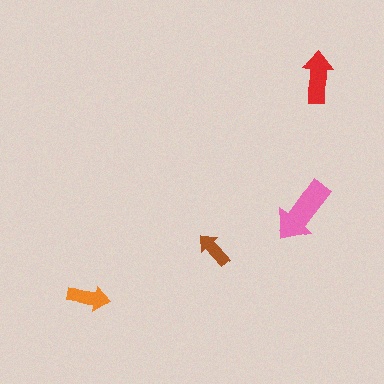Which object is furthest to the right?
The red arrow is rightmost.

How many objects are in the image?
There are 4 objects in the image.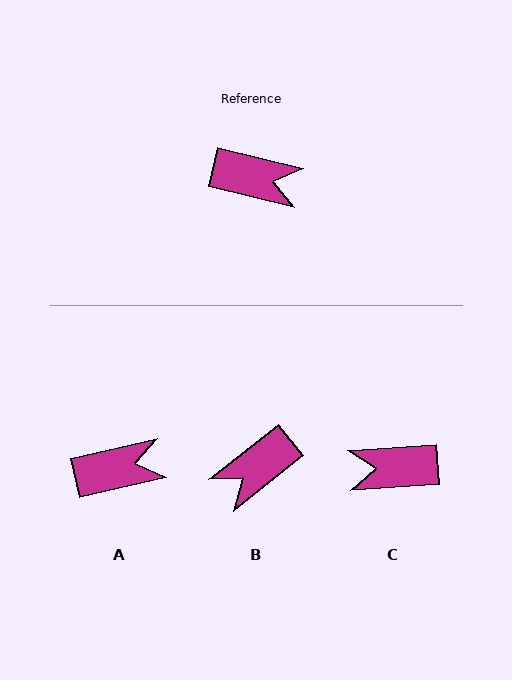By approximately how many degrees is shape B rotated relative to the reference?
Approximately 127 degrees clockwise.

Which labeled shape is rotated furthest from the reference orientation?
C, about 162 degrees away.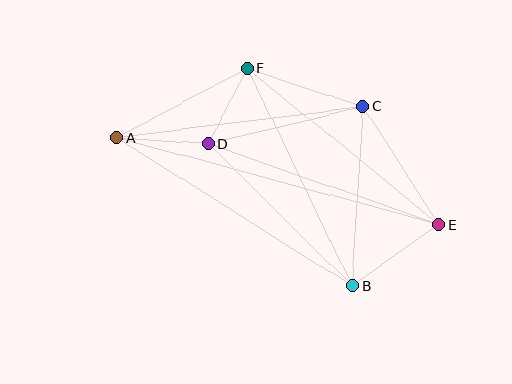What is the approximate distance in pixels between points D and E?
The distance between D and E is approximately 245 pixels.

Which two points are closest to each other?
Points D and F are closest to each other.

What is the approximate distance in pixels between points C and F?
The distance between C and F is approximately 122 pixels.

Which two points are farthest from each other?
Points A and E are farthest from each other.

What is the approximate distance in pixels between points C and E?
The distance between C and E is approximately 140 pixels.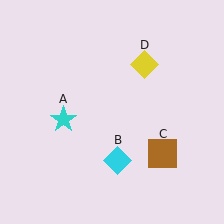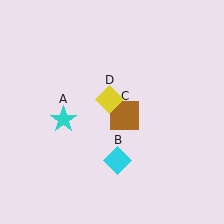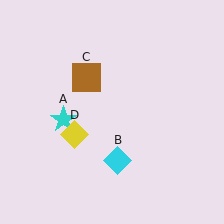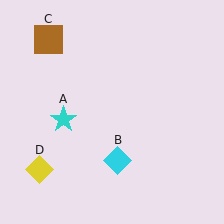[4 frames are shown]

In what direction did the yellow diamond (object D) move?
The yellow diamond (object D) moved down and to the left.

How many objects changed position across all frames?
2 objects changed position: brown square (object C), yellow diamond (object D).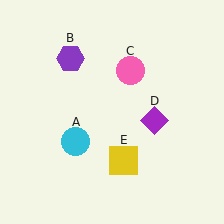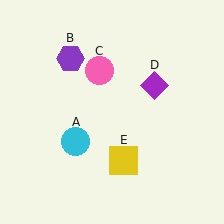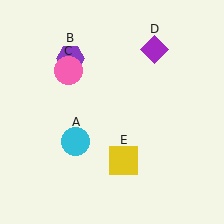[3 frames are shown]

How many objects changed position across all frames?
2 objects changed position: pink circle (object C), purple diamond (object D).